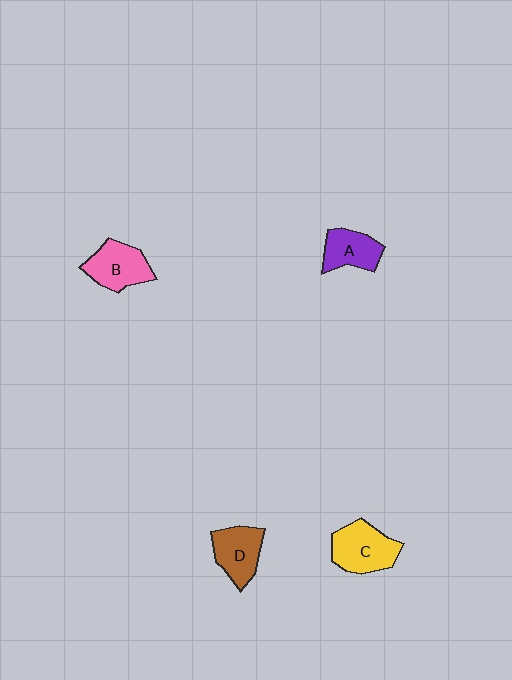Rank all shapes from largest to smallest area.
From largest to smallest: C (yellow), B (pink), D (brown), A (purple).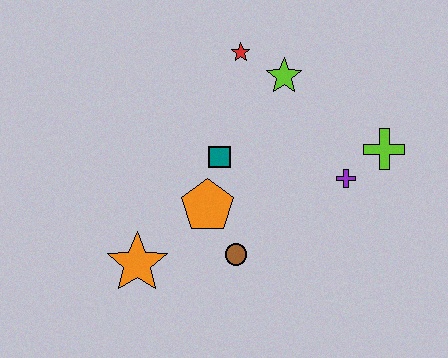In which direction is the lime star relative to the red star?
The lime star is to the right of the red star.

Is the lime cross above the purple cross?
Yes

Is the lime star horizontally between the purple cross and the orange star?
Yes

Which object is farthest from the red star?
The orange star is farthest from the red star.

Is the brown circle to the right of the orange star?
Yes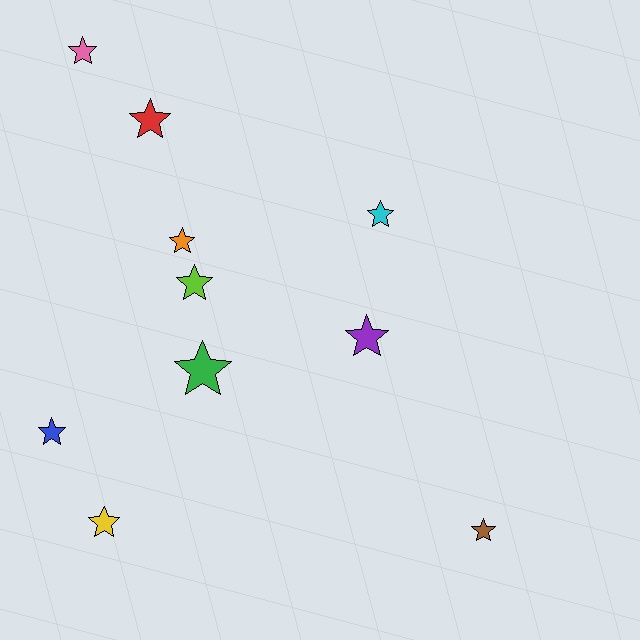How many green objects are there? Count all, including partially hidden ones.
There is 1 green object.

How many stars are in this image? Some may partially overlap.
There are 10 stars.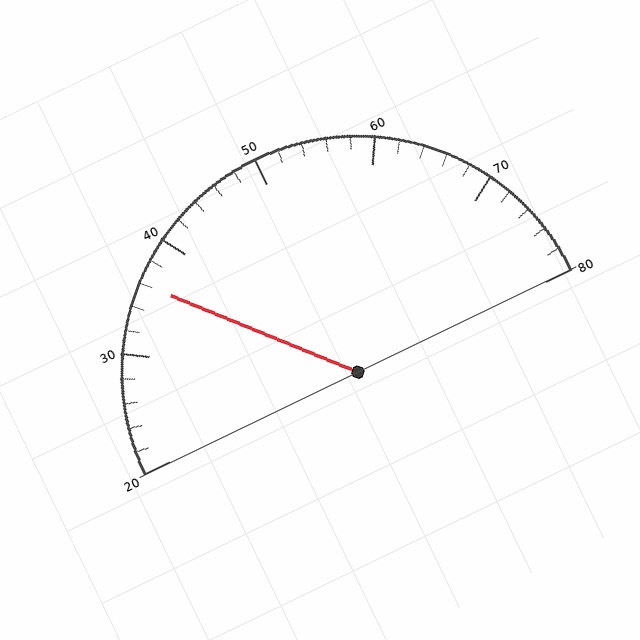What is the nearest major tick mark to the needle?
The nearest major tick mark is 40.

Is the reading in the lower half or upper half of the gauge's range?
The reading is in the lower half of the range (20 to 80).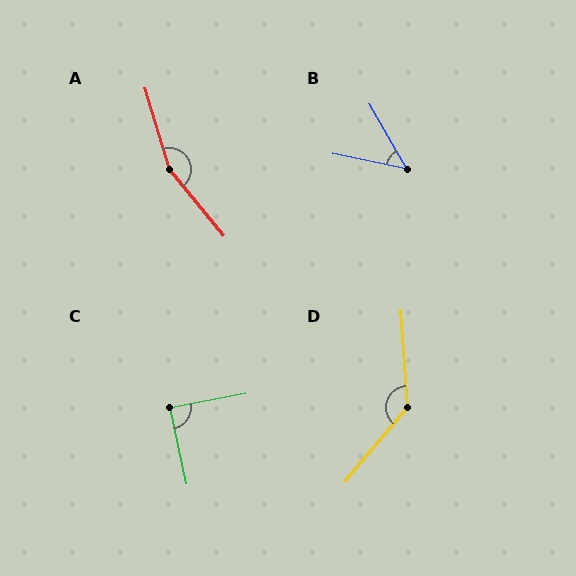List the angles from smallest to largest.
B (49°), C (88°), D (136°), A (158°).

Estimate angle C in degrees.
Approximately 88 degrees.